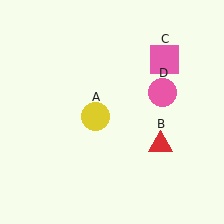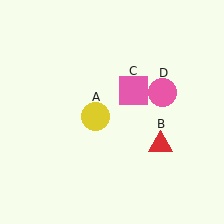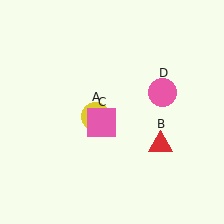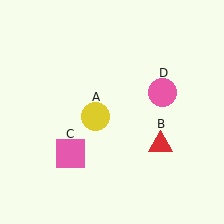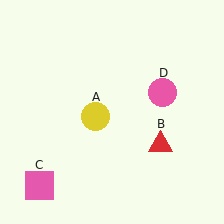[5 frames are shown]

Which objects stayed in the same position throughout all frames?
Yellow circle (object A) and red triangle (object B) and pink circle (object D) remained stationary.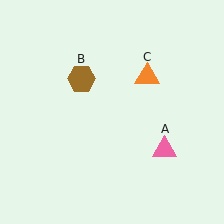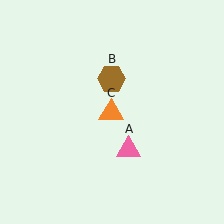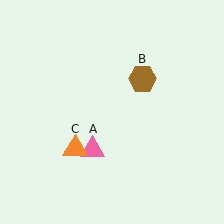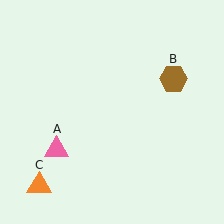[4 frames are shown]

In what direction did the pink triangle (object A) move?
The pink triangle (object A) moved left.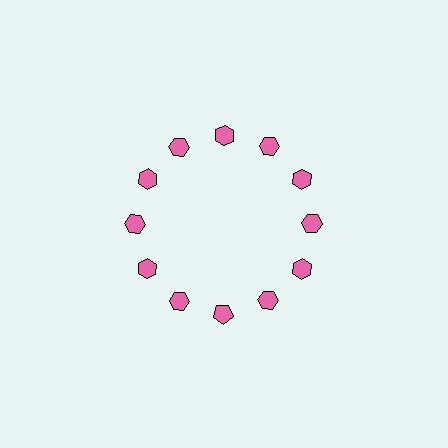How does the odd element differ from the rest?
It has a different shape: pentagon instead of hexagon.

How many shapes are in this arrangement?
There are 12 shapes arranged in a ring pattern.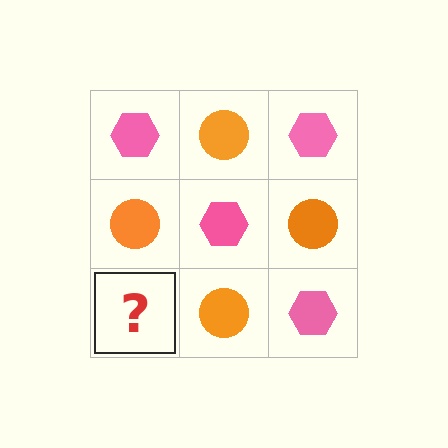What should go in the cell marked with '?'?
The missing cell should contain a pink hexagon.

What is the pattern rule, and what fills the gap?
The rule is that it alternates pink hexagon and orange circle in a checkerboard pattern. The gap should be filled with a pink hexagon.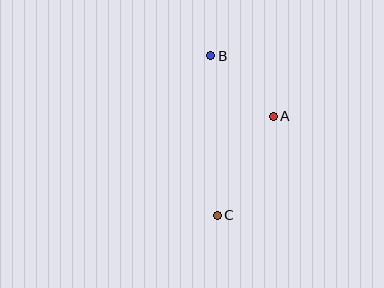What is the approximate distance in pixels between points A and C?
The distance between A and C is approximately 114 pixels.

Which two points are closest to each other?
Points A and B are closest to each other.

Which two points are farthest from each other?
Points B and C are farthest from each other.